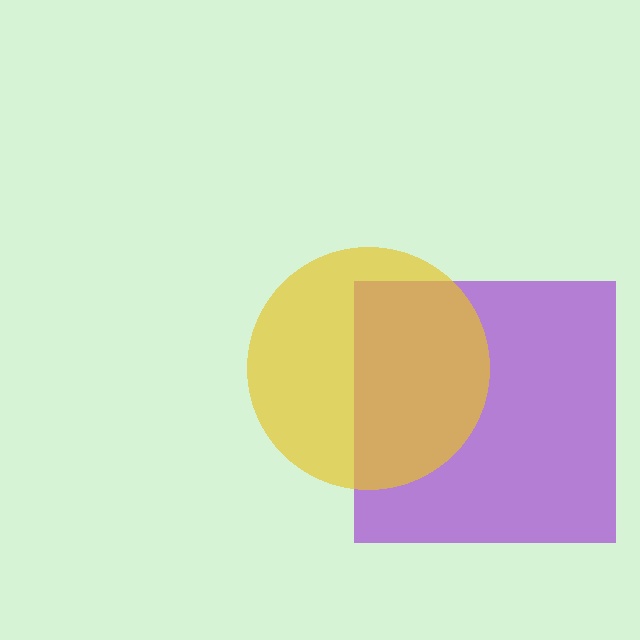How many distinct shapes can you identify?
There are 2 distinct shapes: a purple square, a yellow circle.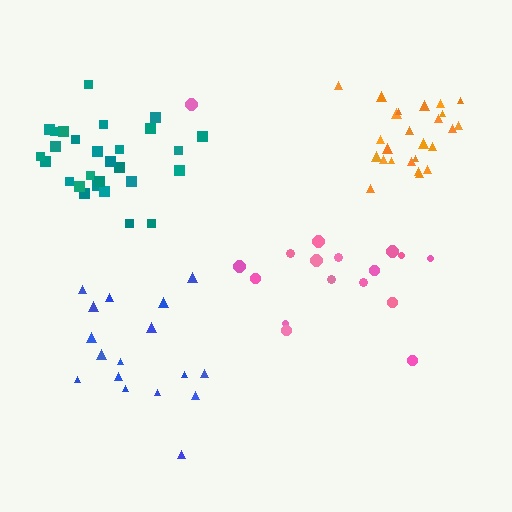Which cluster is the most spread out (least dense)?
Pink.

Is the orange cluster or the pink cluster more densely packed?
Orange.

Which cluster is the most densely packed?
Orange.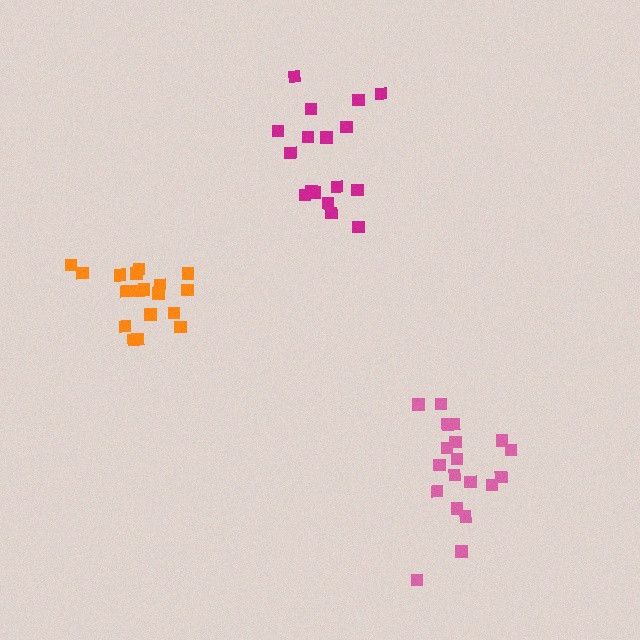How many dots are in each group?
Group 1: 19 dots, Group 2: 17 dots, Group 3: 19 dots (55 total).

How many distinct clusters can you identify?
There are 3 distinct clusters.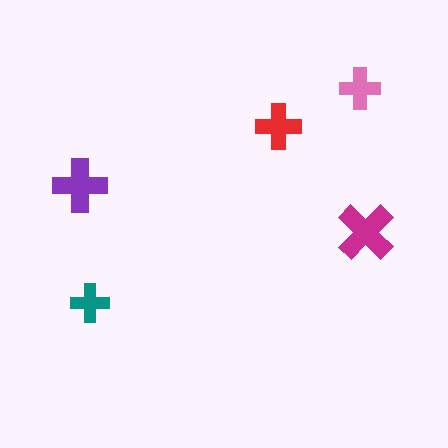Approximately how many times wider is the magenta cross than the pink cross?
About 1.5 times wider.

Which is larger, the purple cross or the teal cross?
The purple one.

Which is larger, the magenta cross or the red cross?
The magenta one.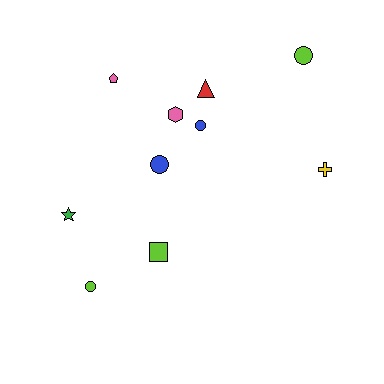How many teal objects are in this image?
There are no teal objects.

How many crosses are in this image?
There is 1 cross.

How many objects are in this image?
There are 10 objects.